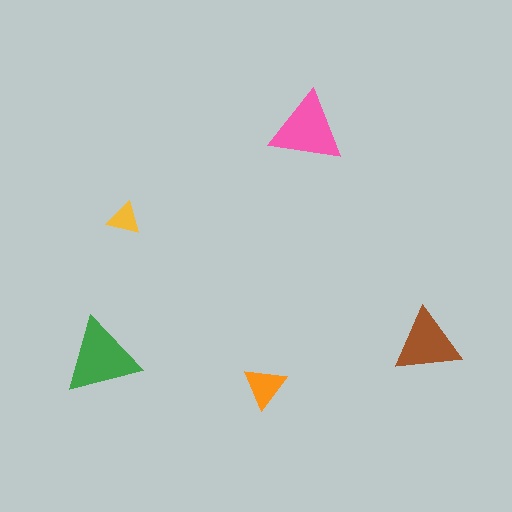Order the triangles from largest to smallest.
the green one, the pink one, the brown one, the orange one, the yellow one.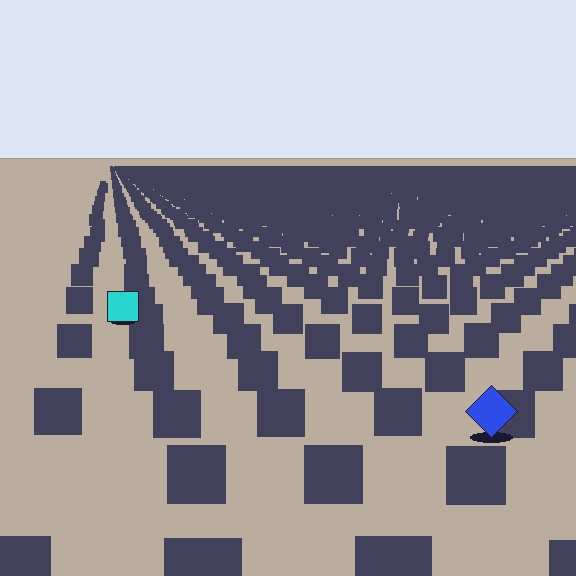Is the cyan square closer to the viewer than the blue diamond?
No. The blue diamond is closer — you can tell from the texture gradient: the ground texture is coarser near it.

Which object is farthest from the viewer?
The cyan square is farthest from the viewer. It appears smaller and the ground texture around it is denser.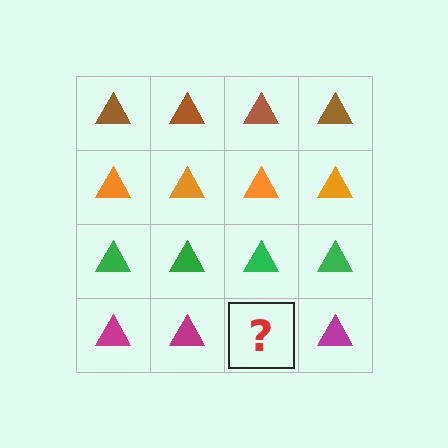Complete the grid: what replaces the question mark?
The question mark should be replaced with a magenta triangle.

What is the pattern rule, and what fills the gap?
The rule is that each row has a consistent color. The gap should be filled with a magenta triangle.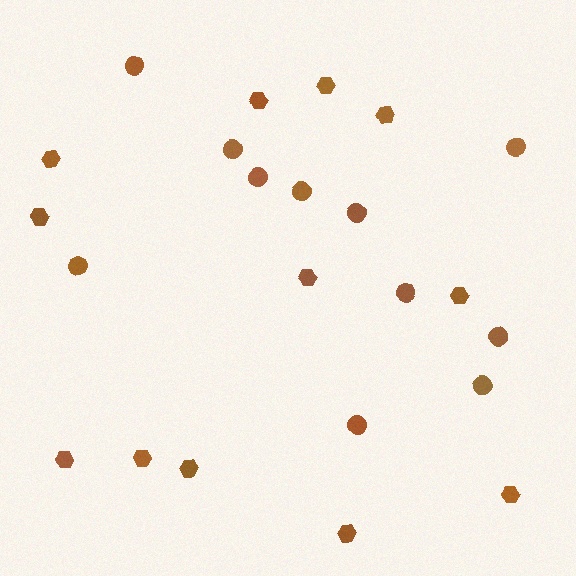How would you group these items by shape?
There are 2 groups: one group of hexagons (12) and one group of circles (11).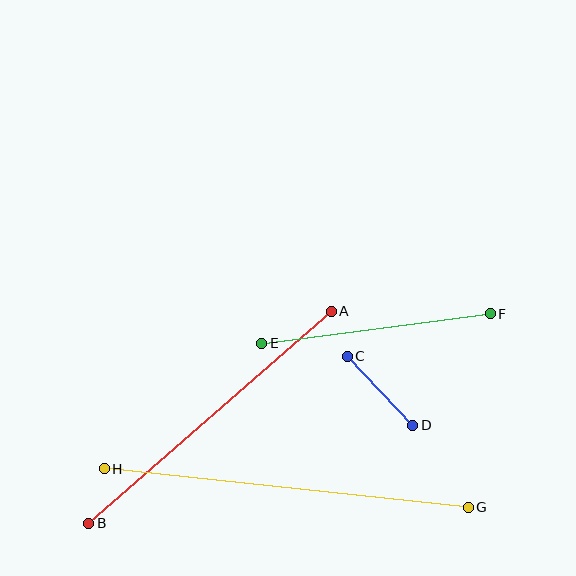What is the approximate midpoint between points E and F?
The midpoint is at approximately (376, 329) pixels.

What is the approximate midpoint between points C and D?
The midpoint is at approximately (380, 391) pixels.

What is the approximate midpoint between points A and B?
The midpoint is at approximately (210, 417) pixels.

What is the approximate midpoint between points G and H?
The midpoint is at approximately (286, 488) pixels.